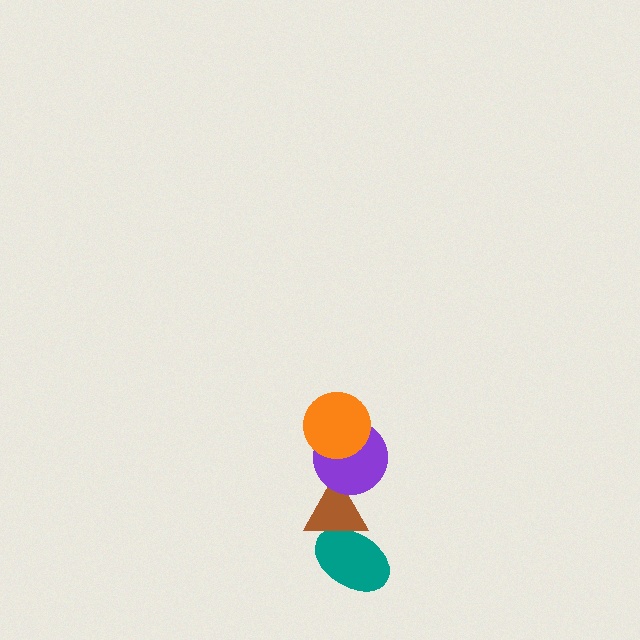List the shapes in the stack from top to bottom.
From top to bottom: the orange circle, the purple circle, the brown triangle, the teal ellipse.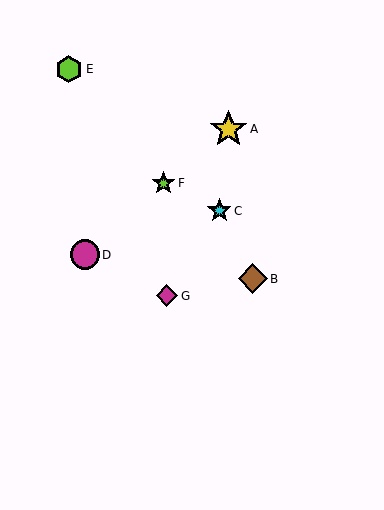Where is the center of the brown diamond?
The center of the brown diamond is at (253, 279).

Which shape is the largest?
The yellow star (labeled A) is the largest.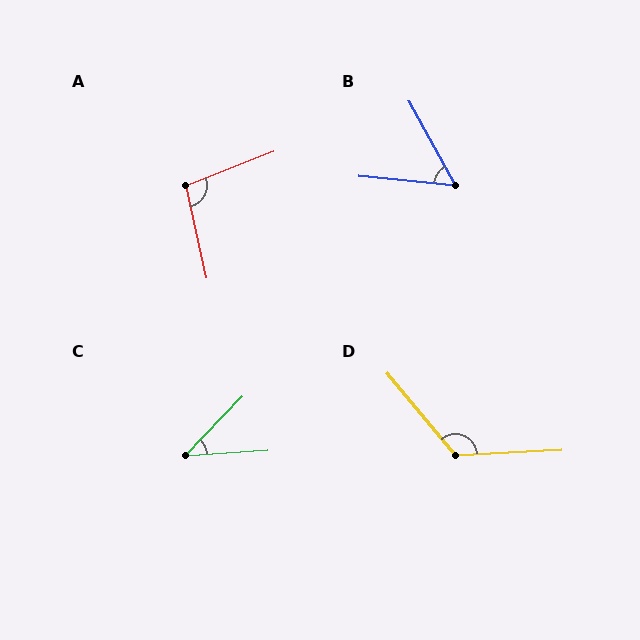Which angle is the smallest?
C, at approximately 42 degrees.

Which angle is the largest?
D, at approximately 127 degrees.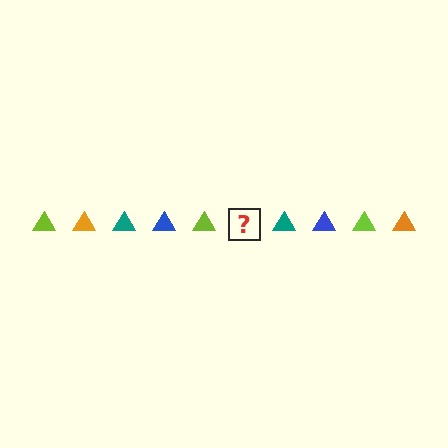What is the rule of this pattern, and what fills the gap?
The rule is that the pattern cycles through lime, orange, teal, blue triangles. The gap should be filled with an orange triangle.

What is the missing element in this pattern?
The missing element is an orange triangle.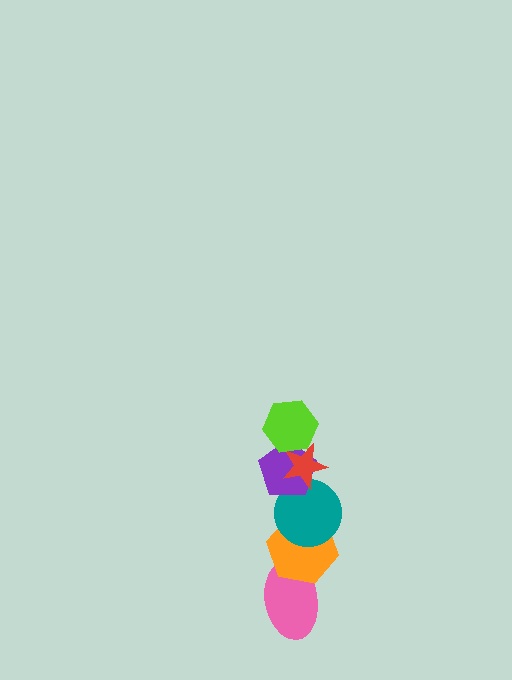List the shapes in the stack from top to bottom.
From top to bottom: the lime hexagon, the red star, the purple pentagon, the teal circle, the orange hexagon, the pink ellipse.